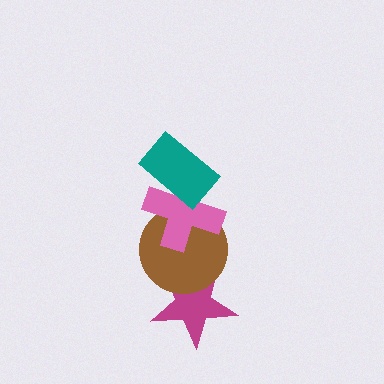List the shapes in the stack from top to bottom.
From top to bottom: the teal rectangle, the pink cross, the brown circle, the magenta star.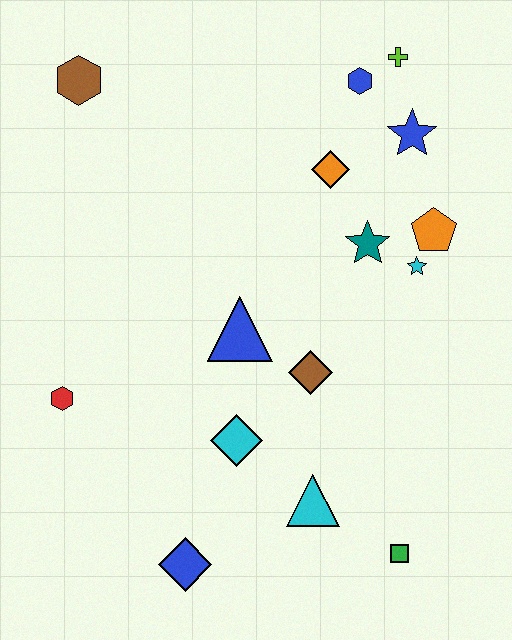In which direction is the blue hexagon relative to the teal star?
The blue hexagon is above the teal star.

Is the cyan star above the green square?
Yes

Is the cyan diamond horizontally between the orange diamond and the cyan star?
No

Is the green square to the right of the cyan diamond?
Yes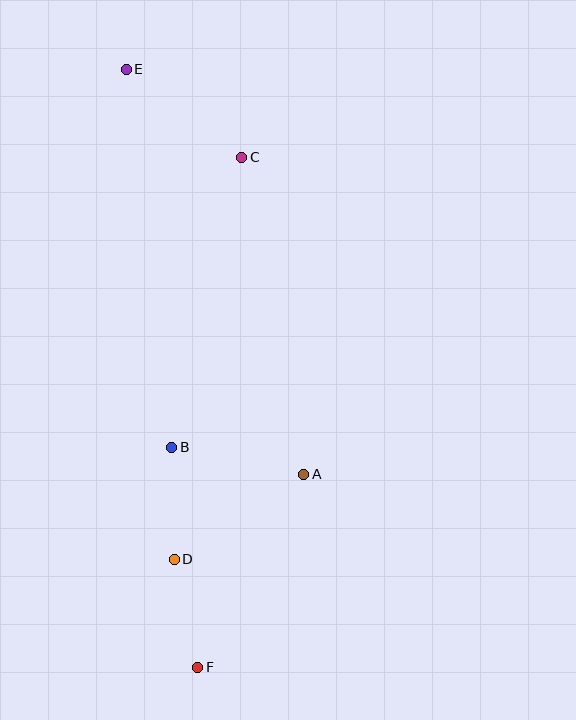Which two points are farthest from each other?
Points E and F are farthest from each other.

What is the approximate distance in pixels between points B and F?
The distance between B and F is approximately 222 pixels.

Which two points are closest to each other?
Points D and F are closest to each other.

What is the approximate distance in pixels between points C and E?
The distance between C and E is approximately 145 pixels.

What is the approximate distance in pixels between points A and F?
The distance between A and F is approximately 220 pixels.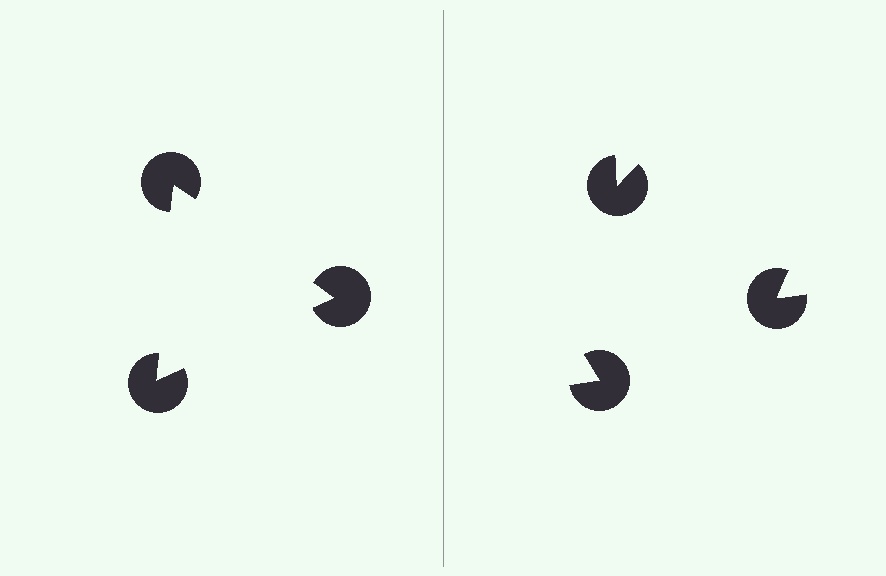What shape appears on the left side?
An illusory triangle.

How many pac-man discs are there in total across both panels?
6 — 3 on each side.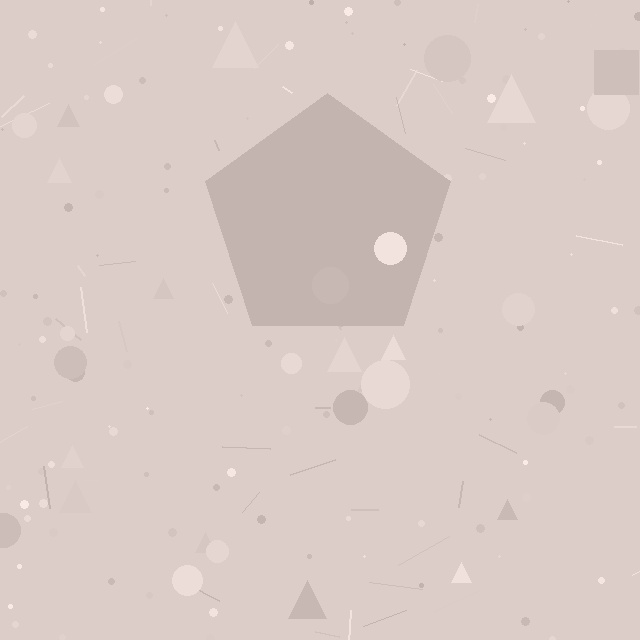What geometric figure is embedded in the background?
A pentagon is embedded in the background.